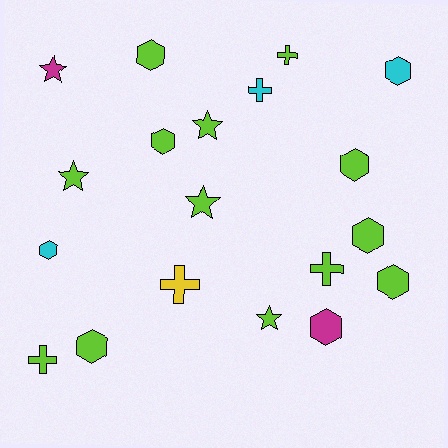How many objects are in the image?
There are 19 objects.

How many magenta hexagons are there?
There is 1 magenta hexagon.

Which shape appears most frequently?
Hexagon, with 9 objects.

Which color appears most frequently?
Lime, with 13 objects.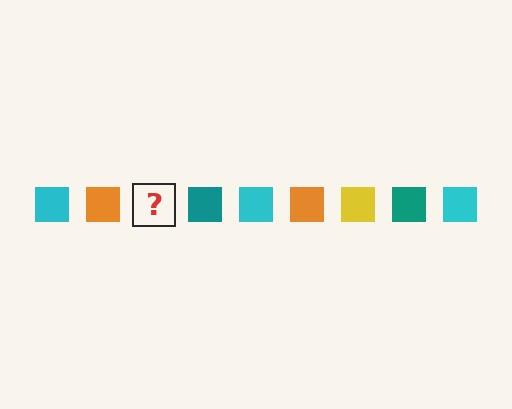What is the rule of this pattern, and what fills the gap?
The rule is that the pattern cycles through cyan, orange, yellow, teal squares. The gap should be filled with a yellow square.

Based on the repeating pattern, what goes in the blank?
The blank should be a yellow square.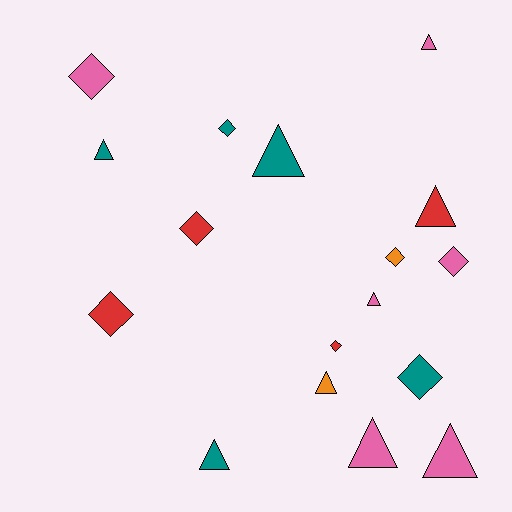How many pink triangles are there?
There are 4 pink triangles.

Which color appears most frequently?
Pink, with 6 objects.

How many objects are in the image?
There are 17 objects.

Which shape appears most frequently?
Triangle, with 9 objects.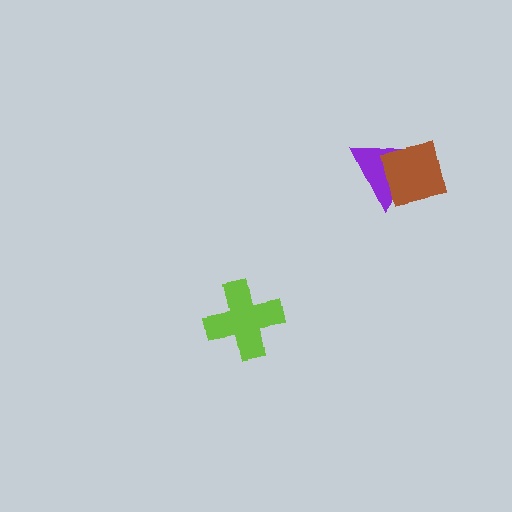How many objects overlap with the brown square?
1 object overlaps with the brown square.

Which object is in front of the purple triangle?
The brown square is in front of the purple triangle.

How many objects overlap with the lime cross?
0 objects overlap with the lime cross.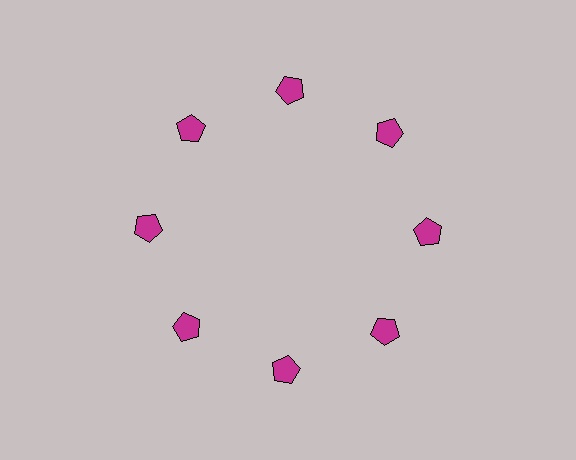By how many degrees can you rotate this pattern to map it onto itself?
The pattern maps onto itself every 45 degrees of rotation.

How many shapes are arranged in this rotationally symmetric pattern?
There are 8 shapes, arranged in 8 groups of 1.